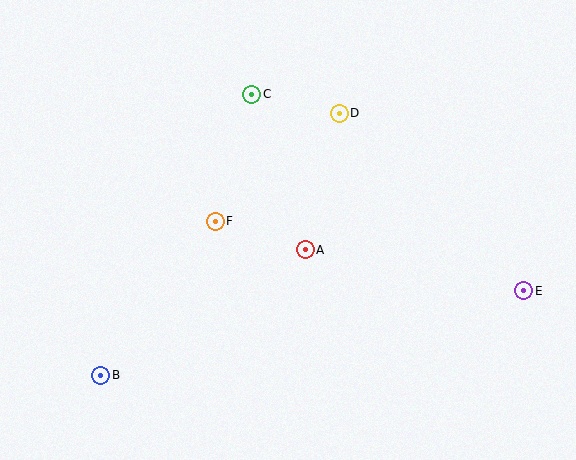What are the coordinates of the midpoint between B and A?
The midpoint between B and A is at (203, 313).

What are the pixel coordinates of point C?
Point C is at (252, 94).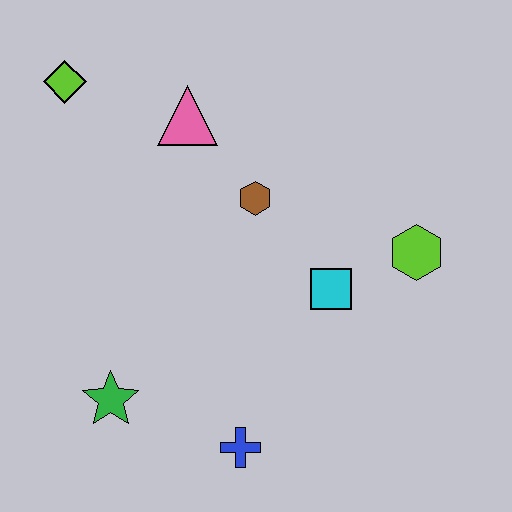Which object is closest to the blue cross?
The green star is closest to the blue cross.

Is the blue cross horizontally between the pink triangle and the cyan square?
Yes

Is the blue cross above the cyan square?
No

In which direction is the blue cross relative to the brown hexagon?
The blue cross is below the brown hexagon.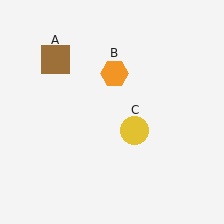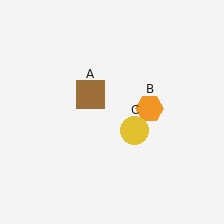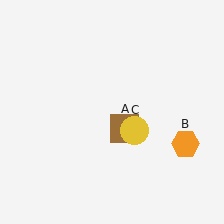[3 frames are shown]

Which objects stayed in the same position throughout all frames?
Yellow circle (object C) remained stationary.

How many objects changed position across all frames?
2 objects changed position: brown square (object A), orange hexagon (object B).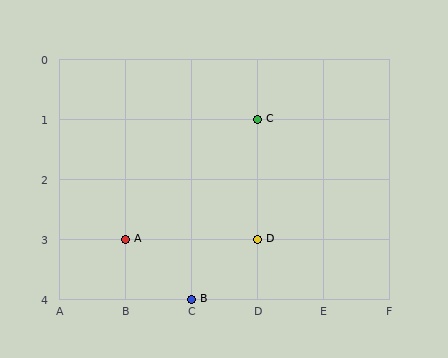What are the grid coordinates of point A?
Point A is at grid coordinates (B, 3).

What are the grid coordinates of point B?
Point B is at grid coordinates (C, 4).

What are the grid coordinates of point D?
Point D is at grid coordinates (D, 3).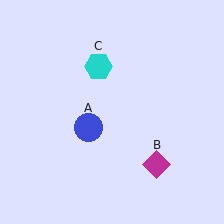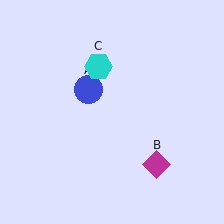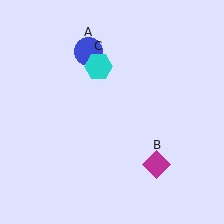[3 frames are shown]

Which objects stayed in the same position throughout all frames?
Magenta diamond (object B) and cyan hexagon (object C) remained stationary.